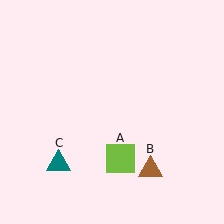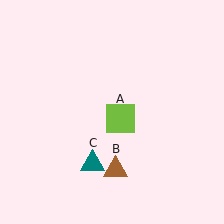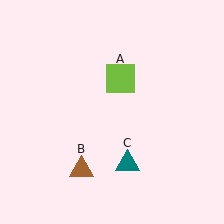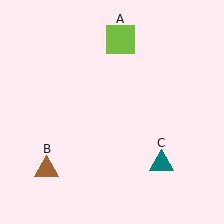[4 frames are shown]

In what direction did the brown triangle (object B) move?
The brown triangle (object B) moved left.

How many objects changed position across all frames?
3 objects changed position: lime square (object A), brown triangle (object B), teal triangle (object C).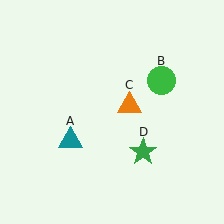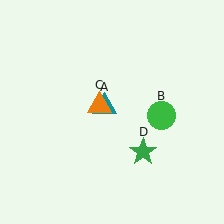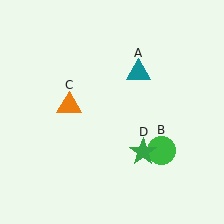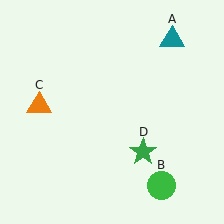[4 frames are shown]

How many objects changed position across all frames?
3 objects changed position: teal triangle (object A), green circle (object B), orange triangle (object C).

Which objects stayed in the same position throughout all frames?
Green star (object D) remained stationary.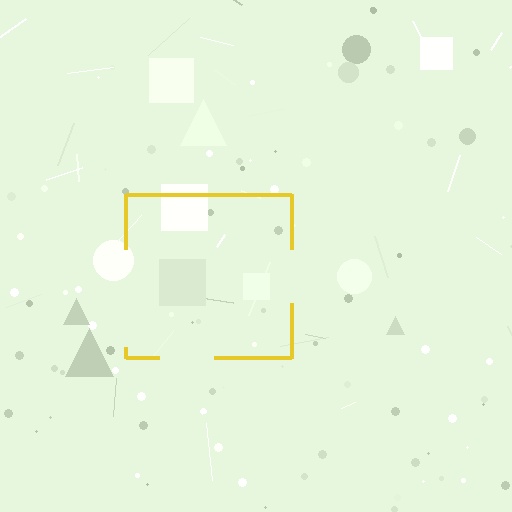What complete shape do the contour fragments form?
The contour fragments form a square.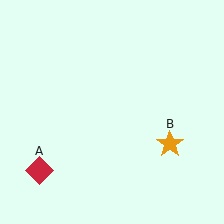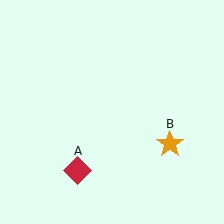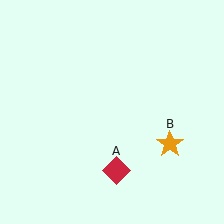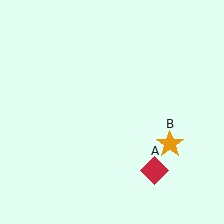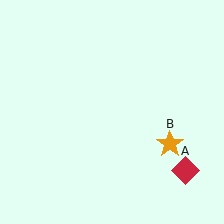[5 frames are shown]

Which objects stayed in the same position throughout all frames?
Orange star (object B) remained stationary.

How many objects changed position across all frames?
1 object changed position: red diamond (object A).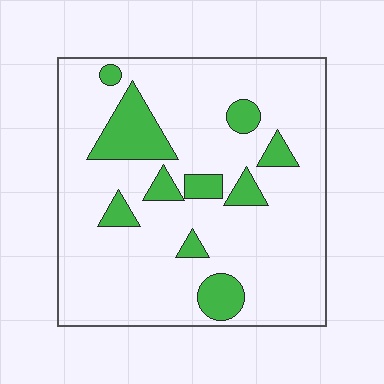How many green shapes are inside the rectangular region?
10.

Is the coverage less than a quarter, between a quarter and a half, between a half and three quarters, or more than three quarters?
Less than a quarter.